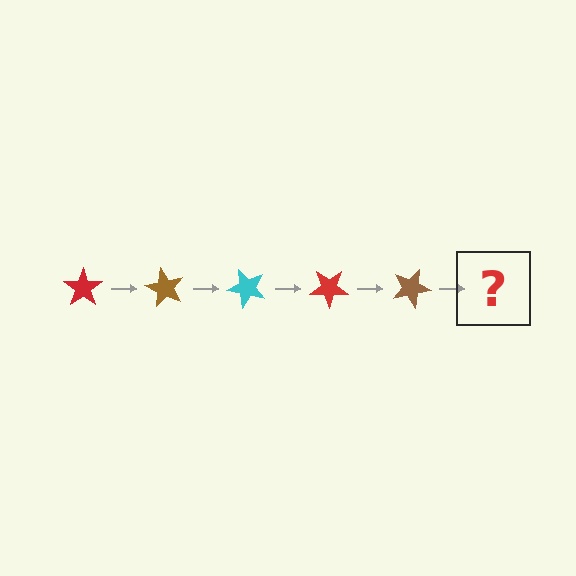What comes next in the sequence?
The next element should be a cyan star, rotated 300 degrees from the start.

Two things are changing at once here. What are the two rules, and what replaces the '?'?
The two rules are that it rotates 60 degrees each step and the color cycles through red, brown, and cyan. The '?' should be a cyan star, rotated 300 degrees from the start.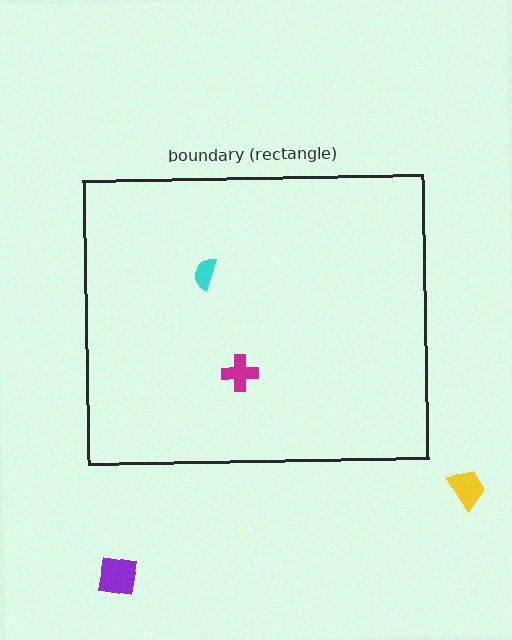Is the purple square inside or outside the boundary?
Outside.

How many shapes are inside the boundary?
2 inside, 2 outside.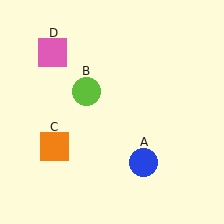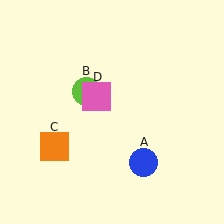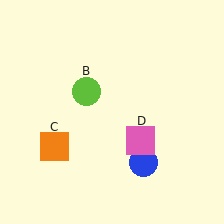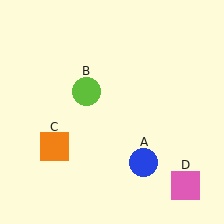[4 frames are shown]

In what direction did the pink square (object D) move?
The pink square (object D) moved down and to the right.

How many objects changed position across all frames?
1 object changed position: pink square (object D).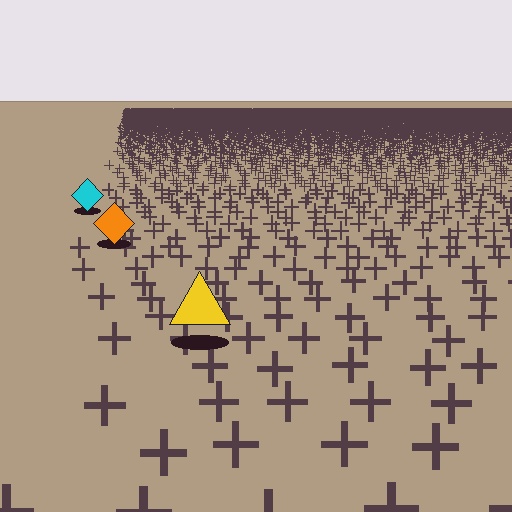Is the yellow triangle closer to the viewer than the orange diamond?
Yes. The yellow triangle is closer — you can tell from the texture gradient: the ground texture is coarser near it.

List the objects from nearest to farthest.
From nearest to farthest: the yellow triangle, the orange diamond, the cyan diamond.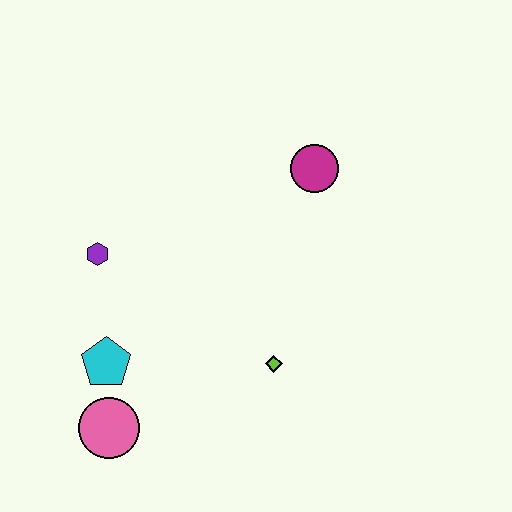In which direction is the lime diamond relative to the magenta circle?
The lime diamond is below the magenta circle.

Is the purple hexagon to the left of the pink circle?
Yes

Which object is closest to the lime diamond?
The cyan pentagon is closest to the lime diamond.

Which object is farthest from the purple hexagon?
The magenta circle is farthest from the purple hexagon.